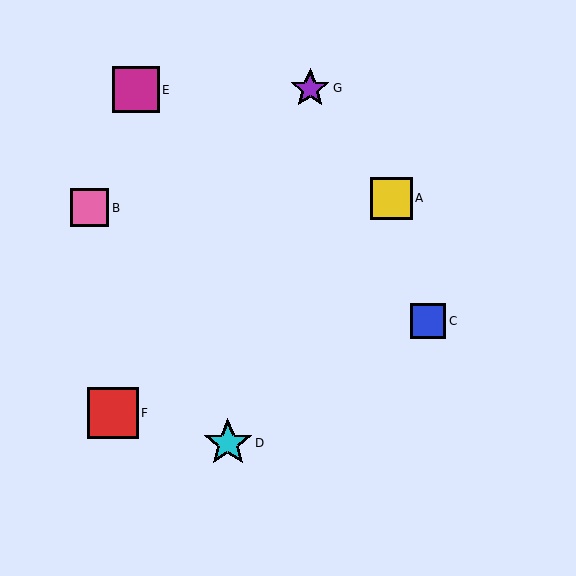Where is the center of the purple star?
The center of the purple star is at (310, 88).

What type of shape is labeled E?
Shape E is a magenta square.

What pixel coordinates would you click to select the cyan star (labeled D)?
Click at (228, 443) to select the cyan star D.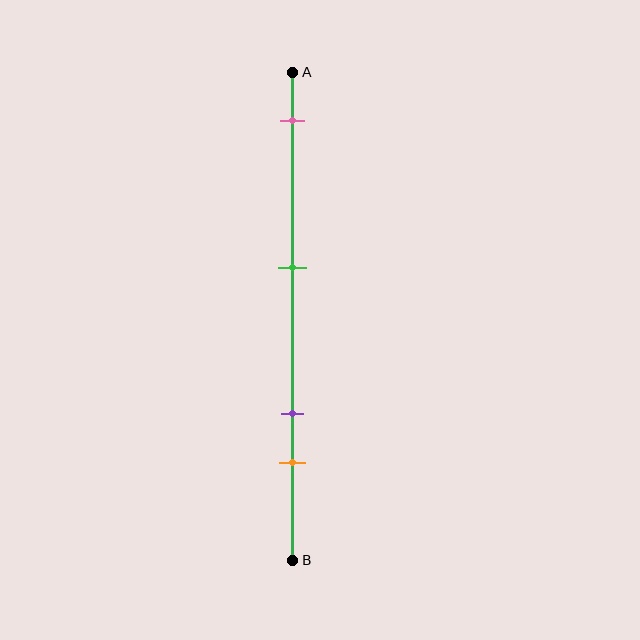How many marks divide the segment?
There are 4 marks dividing the segment.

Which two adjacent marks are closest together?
The purple and orange marks are the closest adjacent pair.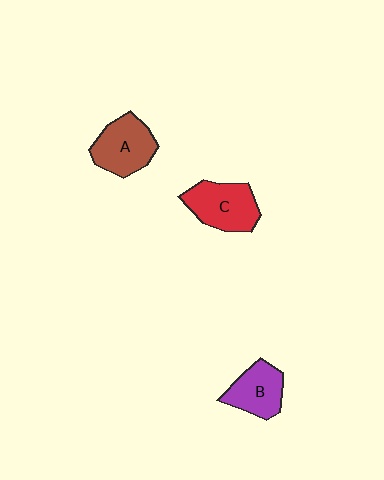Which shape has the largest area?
Shape C (red).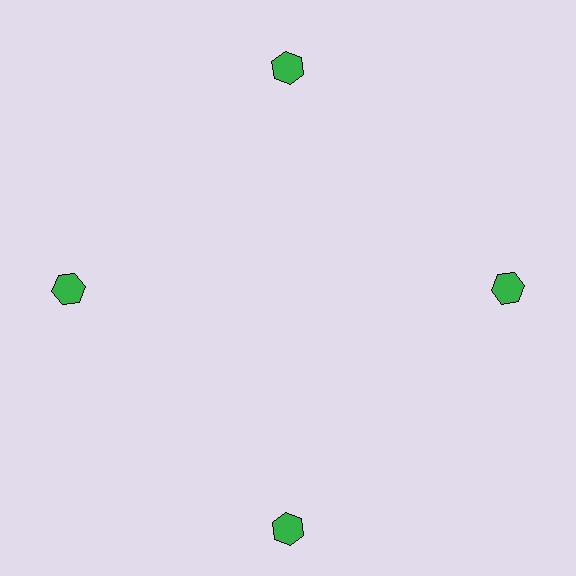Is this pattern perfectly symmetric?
No. The 4 green hexagons are arranged in a ring, but one element near the 6 o'clock position is pushed outward from the center, breaking the 4-fold rotational symmetry.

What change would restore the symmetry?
The symmetry would be restored by moving it inward, back onto the ring so that all 4 hexagons sit at equal angles and equal distance from the center.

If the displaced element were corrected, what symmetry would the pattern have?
It would have 4-fold rotational symmetry — the pattern would map onto itself every 90 degrees.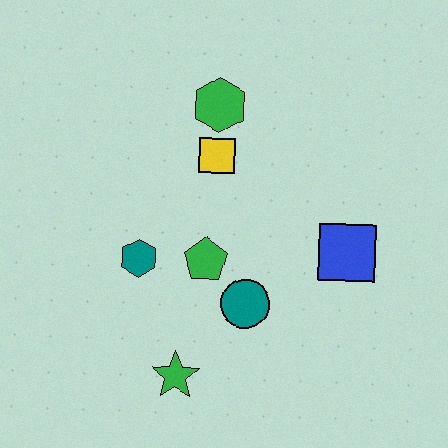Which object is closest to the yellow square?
The green hexagon is closest to the yellow square.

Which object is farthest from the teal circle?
The green hexagon is farthest from the teal circle.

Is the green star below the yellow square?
Yes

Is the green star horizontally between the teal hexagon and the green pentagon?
Yes